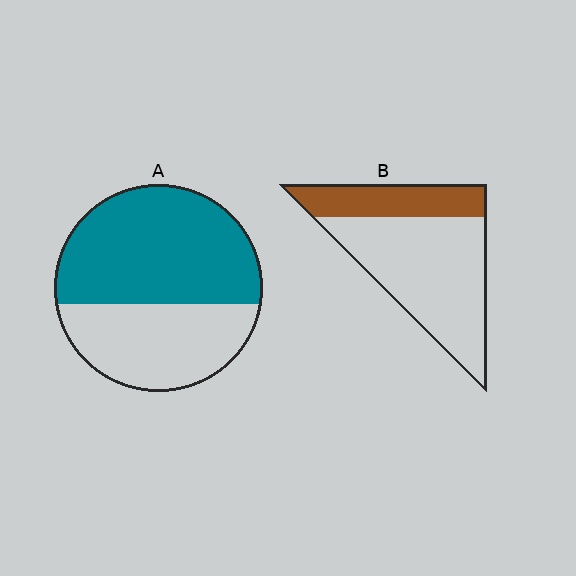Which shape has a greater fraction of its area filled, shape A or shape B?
Shape A.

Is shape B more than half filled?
No.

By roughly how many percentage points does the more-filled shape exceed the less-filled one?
By roughly 30 percentage points (A over B).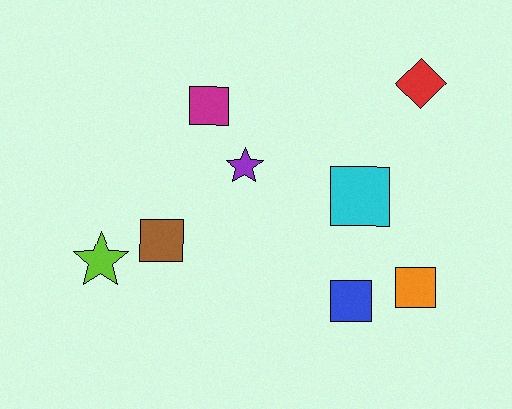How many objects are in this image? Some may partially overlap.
There are 8 objects.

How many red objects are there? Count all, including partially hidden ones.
There is 1 red object.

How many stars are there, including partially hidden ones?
There are 2 stars.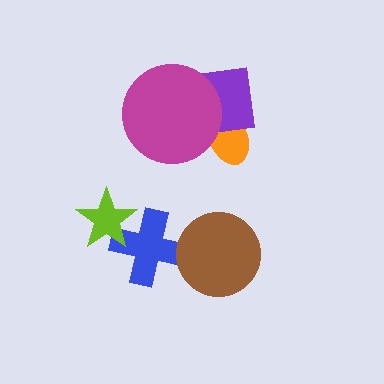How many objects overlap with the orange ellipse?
2 objects overlap with the orange ellipse.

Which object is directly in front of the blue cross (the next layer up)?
The brown circle is directly in front of the blue cross.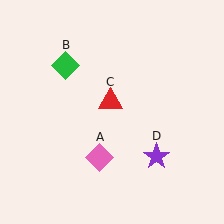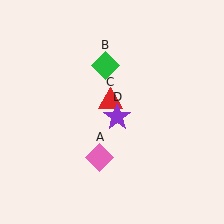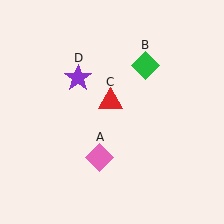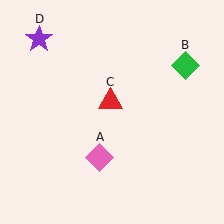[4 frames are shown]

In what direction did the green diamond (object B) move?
The green diamond (object B) moved right.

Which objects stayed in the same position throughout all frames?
Pink diamond (object A) and red triangle (object C) remained stationary.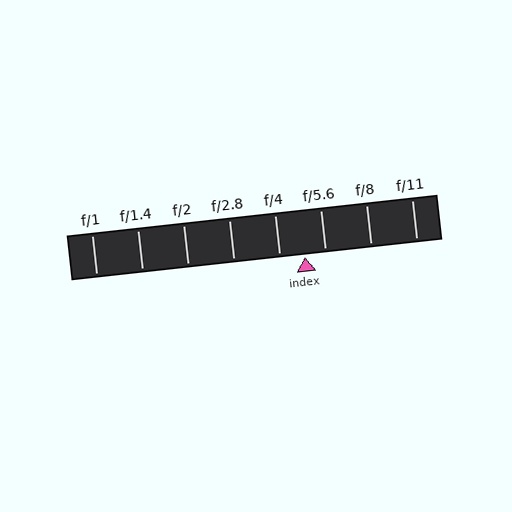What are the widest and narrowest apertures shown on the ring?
The widest aperture shown is f/1 and the narrowest is f/11.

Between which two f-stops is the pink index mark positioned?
The index mark is between f/4 and f/5.6.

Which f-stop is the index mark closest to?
The index mark is closest to f/5.6.